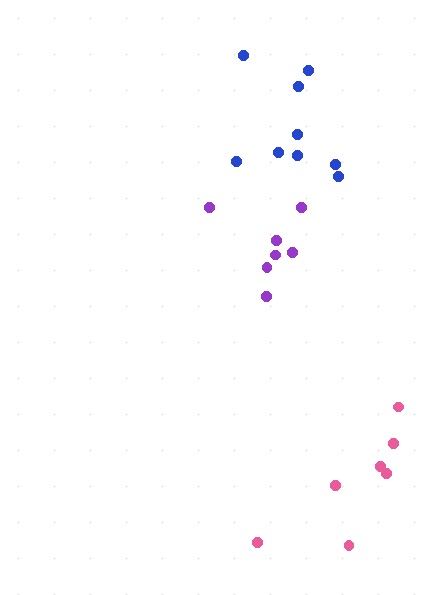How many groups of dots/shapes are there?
There are 3 groups.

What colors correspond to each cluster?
The clusters are colored: pink, blue, purple.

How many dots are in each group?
Group 1: 7 dots, Group 2: 9 dots, Group 3: 7 dots (23 total).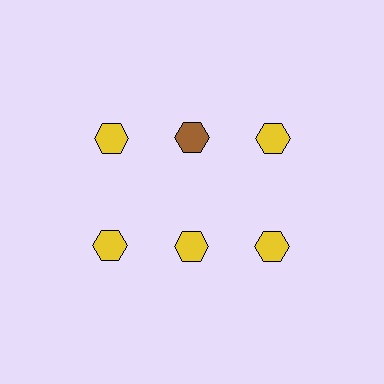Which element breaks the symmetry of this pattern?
The brown hexagon in the top row, second from left column breaks the symmetry. All other shapes are yellow hexagons.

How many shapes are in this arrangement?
There are 6 shapes arranged in a grid pattern.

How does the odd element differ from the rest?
It has a different color: brown instead of yellow.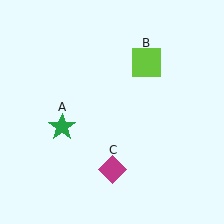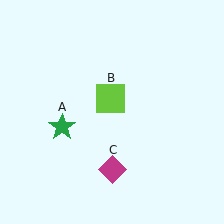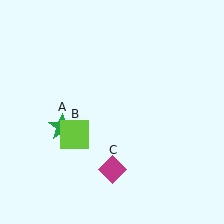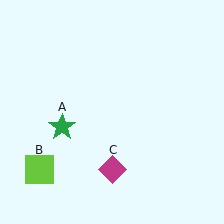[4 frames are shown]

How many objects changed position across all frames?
1 object changed position: lime square (object B).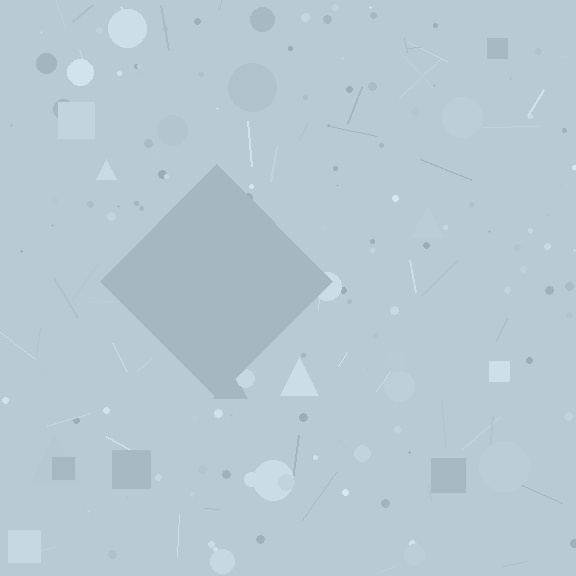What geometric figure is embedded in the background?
A diamond is embedded in the background.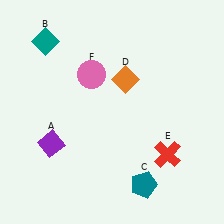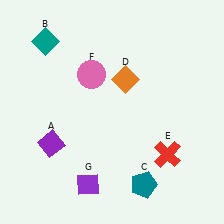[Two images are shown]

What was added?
A purple diamond (G) was added in Image 2.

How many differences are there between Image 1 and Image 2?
There is 1 difference between the two images.